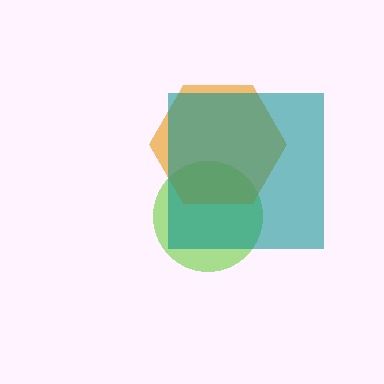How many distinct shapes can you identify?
There are 3 distinct shapes: a lime circle, an orange hexagon, a teal square.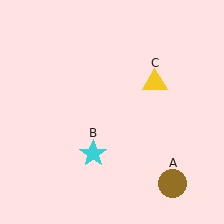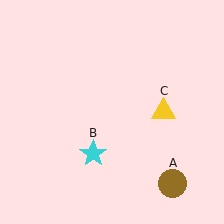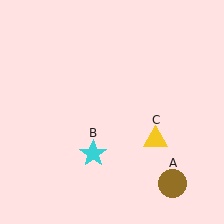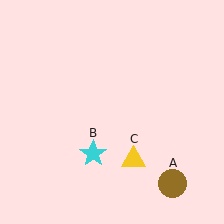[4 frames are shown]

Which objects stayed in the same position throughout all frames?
Brown circle (object A) and cyan star (object B) remained stationary.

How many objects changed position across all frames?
1 object changed position: yellow triangle (object C).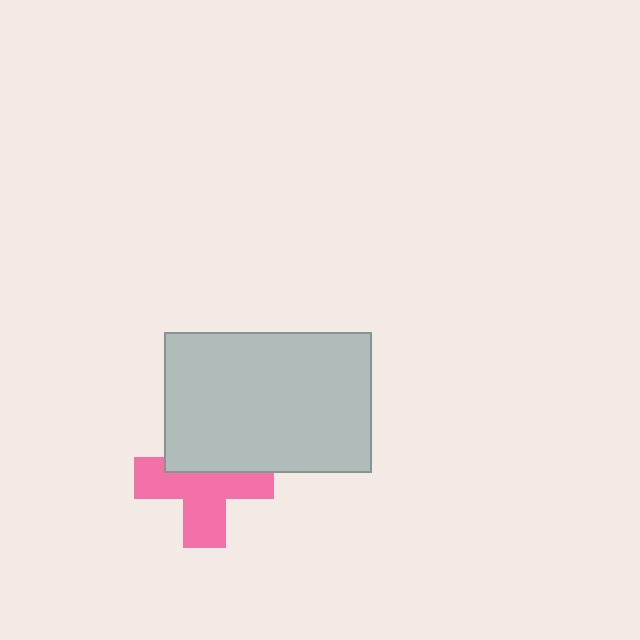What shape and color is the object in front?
The object in front is a light gray rectangle.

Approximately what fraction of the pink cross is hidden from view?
Roughly 39% of the pink cross is hidden behind the light gray rectangle.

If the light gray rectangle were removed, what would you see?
You would see the complete pink cross.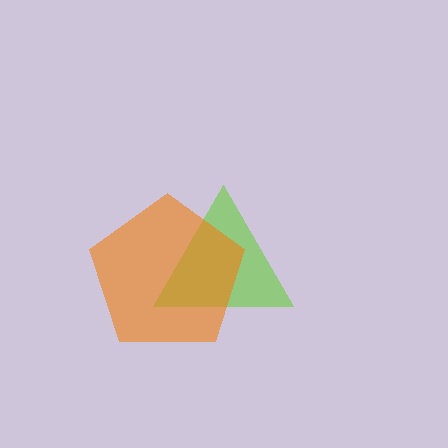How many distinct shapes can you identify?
There are 2 distinct shapes: a lime triangle, an orange pentagon.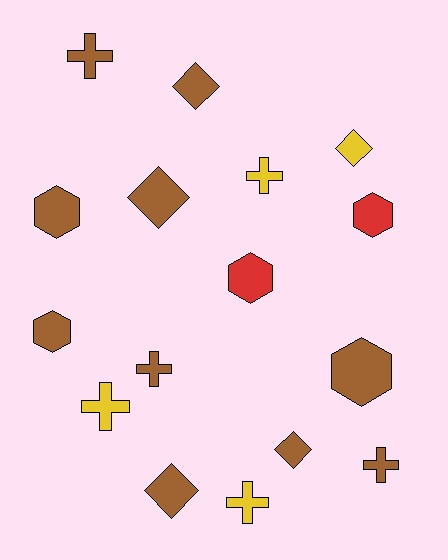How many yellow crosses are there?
There are 3 yellow crosses.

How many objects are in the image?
There are 16 objects.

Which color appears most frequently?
Brown, with 10 objects.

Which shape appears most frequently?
Cross, with 6 objects.